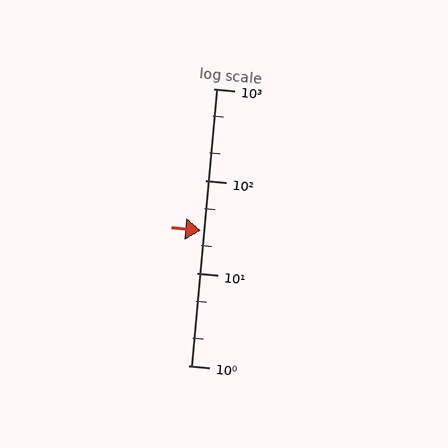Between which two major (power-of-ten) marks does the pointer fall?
The pointer is between 10 and 100.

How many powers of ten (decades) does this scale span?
The scale spans 3 decades, from 1 to 1000.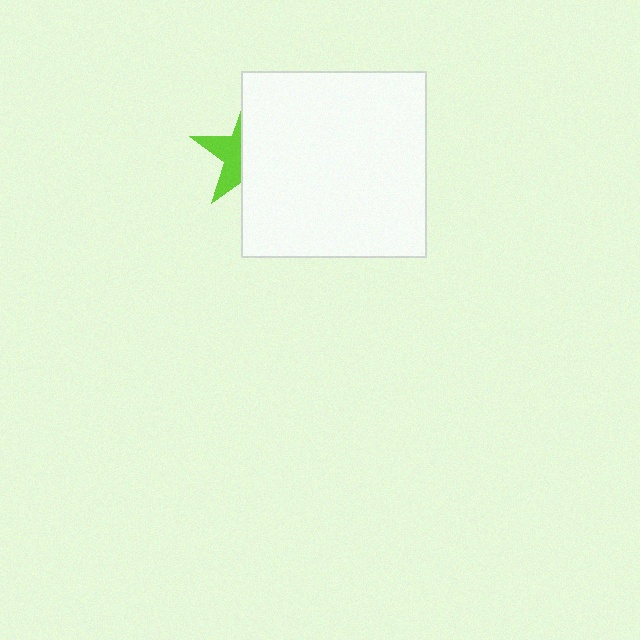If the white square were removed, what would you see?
You would see the complete lime star.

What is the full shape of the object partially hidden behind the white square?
The partially hidden object is a lime star.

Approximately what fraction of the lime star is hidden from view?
Roughly 60% of the lime star is hidden behind the white square.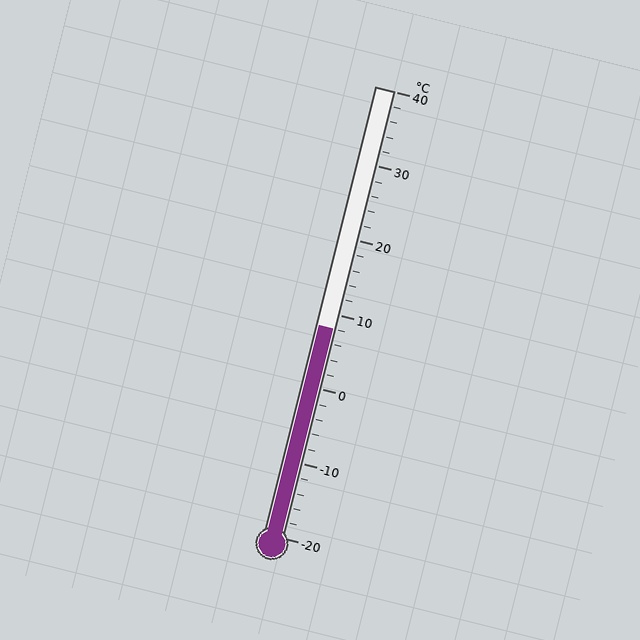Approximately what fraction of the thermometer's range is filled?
The thermometer is filled to approximately 45% of its range.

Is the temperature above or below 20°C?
The temperature is below 20°C.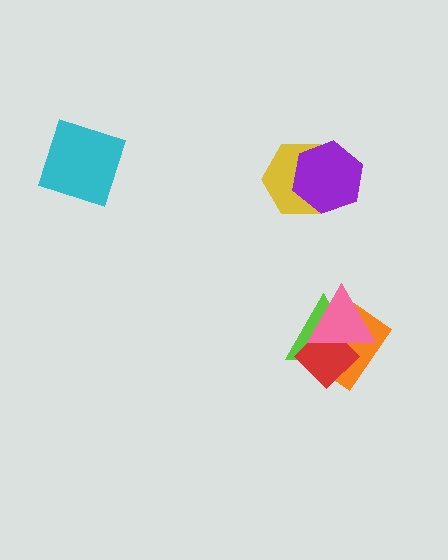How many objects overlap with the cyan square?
0 objects overlap with the cyan square.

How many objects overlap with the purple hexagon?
1 object overlaps with the purple hexagon.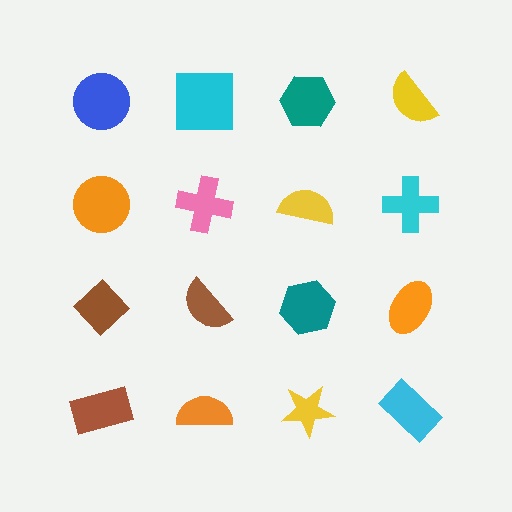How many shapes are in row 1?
4 shapes.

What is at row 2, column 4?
A cyan cross.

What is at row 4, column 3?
A yellow star.